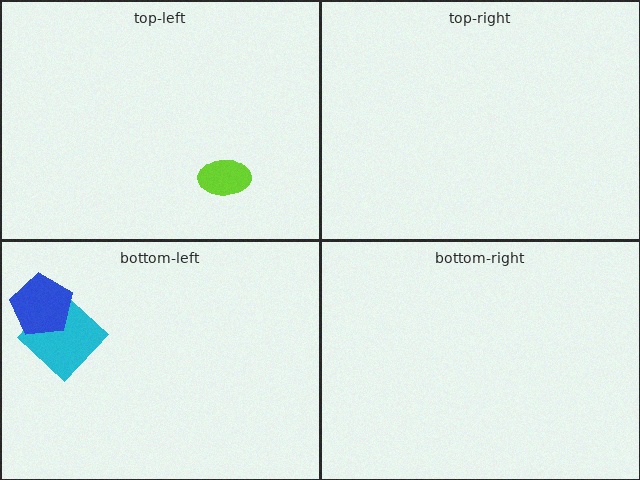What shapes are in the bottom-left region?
The cyan diamond, the blue pentagon.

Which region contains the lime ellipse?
The top-left region.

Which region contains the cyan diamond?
The bottom-left region.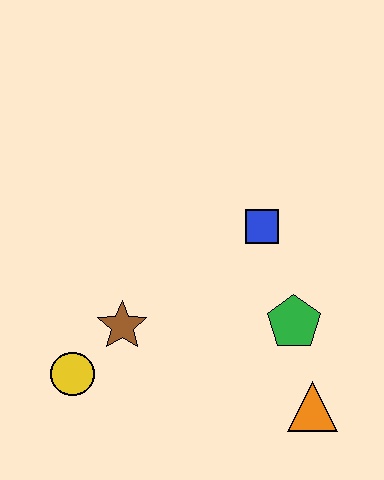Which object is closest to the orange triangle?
The green pentagon is closest to the orange triangle.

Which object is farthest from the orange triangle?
The yellow circle is farthest from the orange triangle.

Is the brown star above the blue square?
No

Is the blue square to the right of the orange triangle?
No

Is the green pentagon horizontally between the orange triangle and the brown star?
Yes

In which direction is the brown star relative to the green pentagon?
The brown star is to the left of the green pentagon.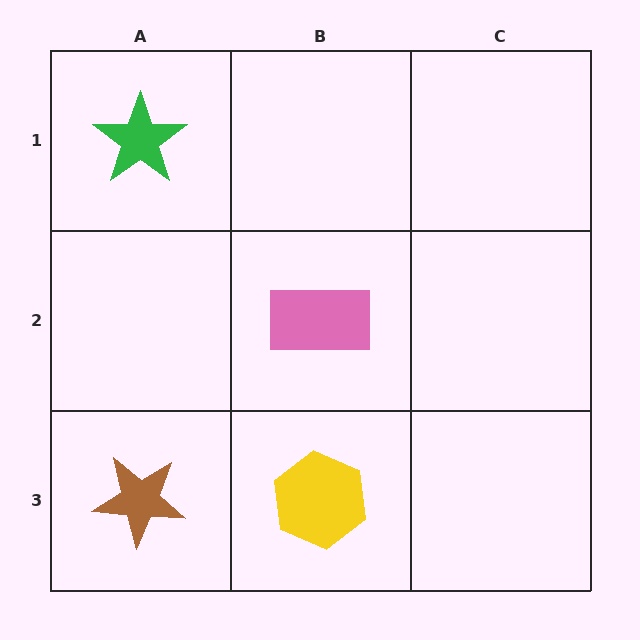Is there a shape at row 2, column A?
No, that cell is empty.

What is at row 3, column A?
A brown star.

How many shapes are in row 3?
2 shapes.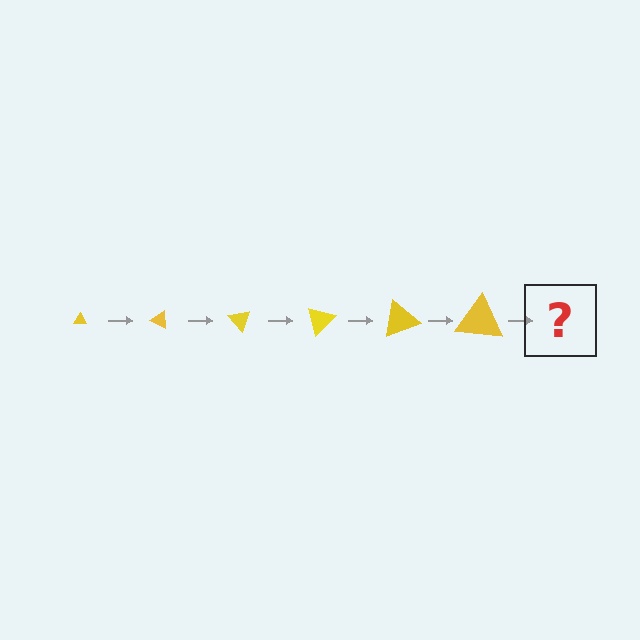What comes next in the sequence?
The next element should be a triangle, larger than the previous one and rotated 150 degrees from the start.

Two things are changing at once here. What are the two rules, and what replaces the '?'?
The two rules are that the triangle grows larger each step and it rotates 25 degrees each step. The '?' should be a triangle, larger than the previous one and rotated 150 degrees from the start.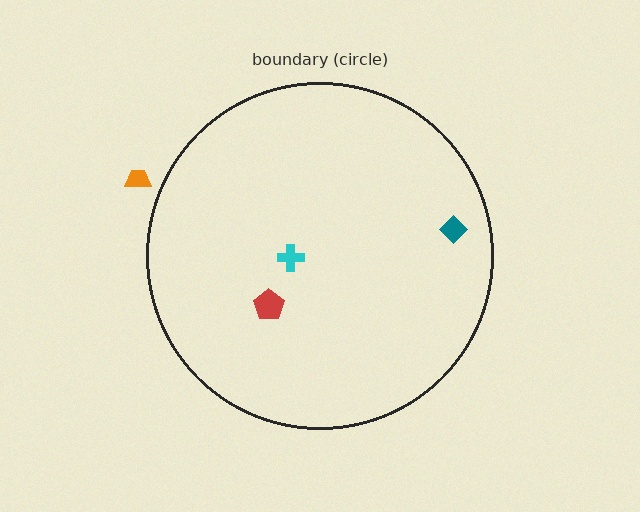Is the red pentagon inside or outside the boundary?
Inside.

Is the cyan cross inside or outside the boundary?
Inside.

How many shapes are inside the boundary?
3 inside, 1 outside.